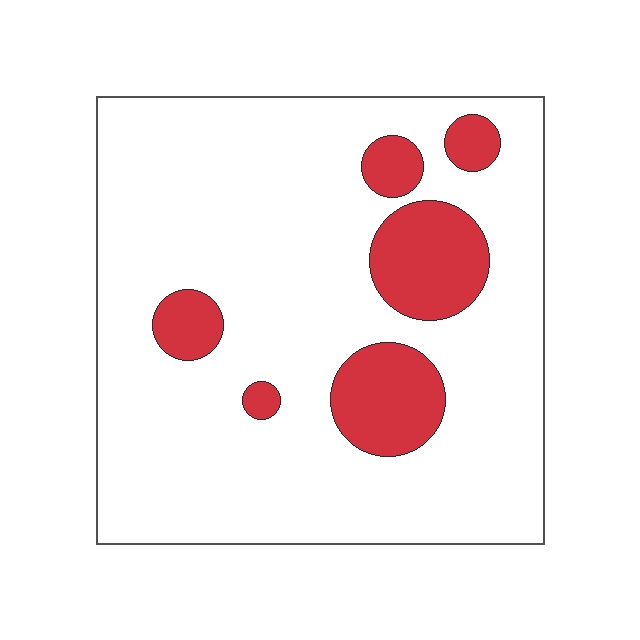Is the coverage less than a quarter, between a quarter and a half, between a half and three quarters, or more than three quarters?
Less than a quarter.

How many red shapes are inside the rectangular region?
6.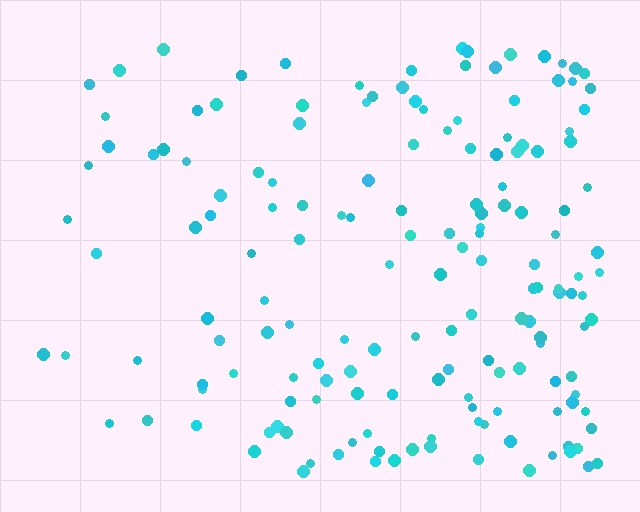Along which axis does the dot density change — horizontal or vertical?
Horizontal.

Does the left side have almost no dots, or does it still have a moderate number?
Still a moderate number, just noticeably fewer than the right.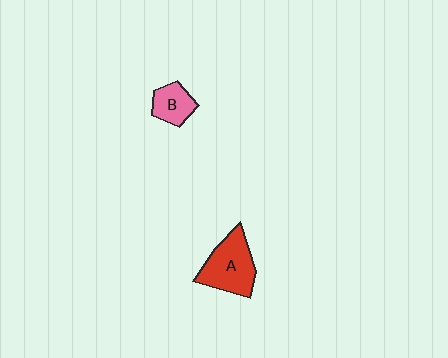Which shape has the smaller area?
Shape B (pink).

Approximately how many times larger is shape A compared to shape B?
Approximately 1.9 times.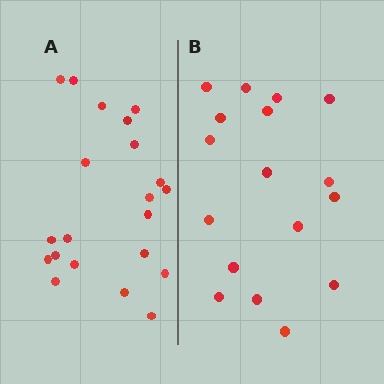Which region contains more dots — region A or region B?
Region A (the left region) has more dots.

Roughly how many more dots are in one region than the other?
Region A has about 4 more dots than region B.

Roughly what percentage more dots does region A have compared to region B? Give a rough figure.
About 25% more.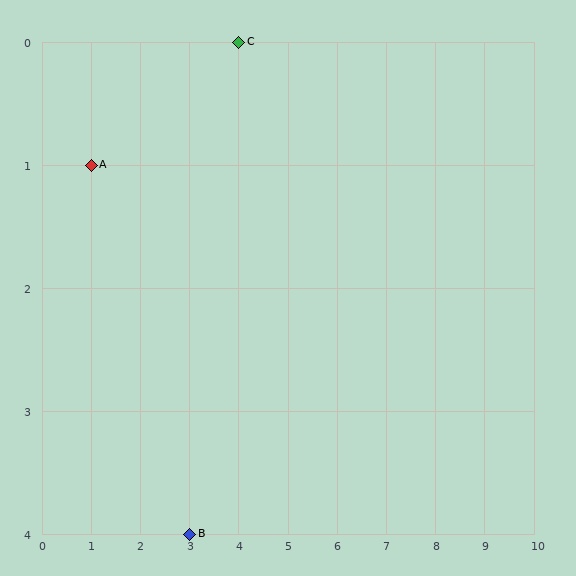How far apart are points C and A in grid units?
Points C and A are 3 columns and 1 row apart (about 3.2 grid units diagonally).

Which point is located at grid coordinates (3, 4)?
Point B is at (3, 4).